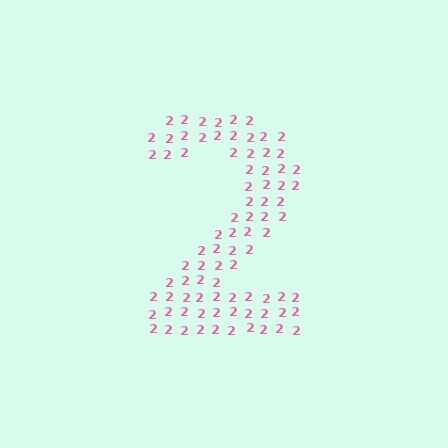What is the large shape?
The large shape is the digit 2.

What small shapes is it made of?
It is made of small digit 2's.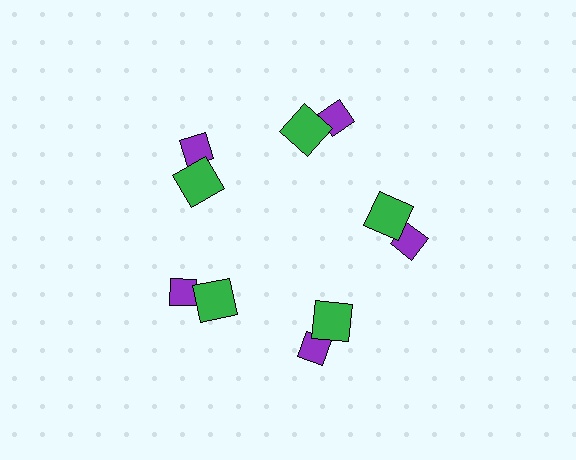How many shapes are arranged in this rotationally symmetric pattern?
There are 10 shapes, arranged in 5 groups of 2.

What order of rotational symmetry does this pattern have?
This pattern has 5-fold rotational symmetry.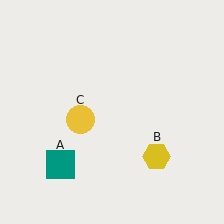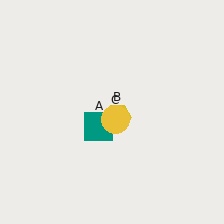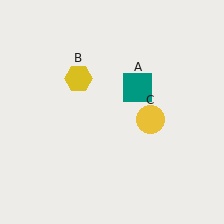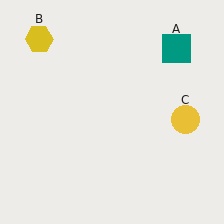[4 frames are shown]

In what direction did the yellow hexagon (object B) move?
The yellow hexagon (object B) moved up and to the left.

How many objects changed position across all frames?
3 objects changed position: teal square (object A), yellow hexagon (object B), yellow circle (object C).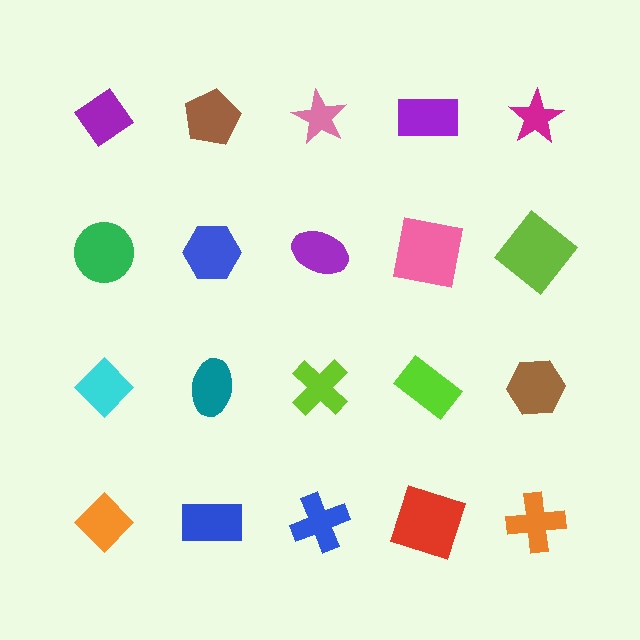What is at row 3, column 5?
A brown hexagon.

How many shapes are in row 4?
5 shapes.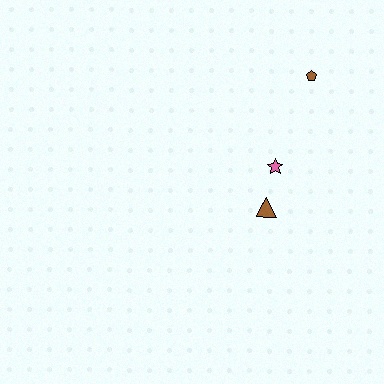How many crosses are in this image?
There are no crosses.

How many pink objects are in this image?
There is 1 pink object.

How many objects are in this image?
There are 3 objects.